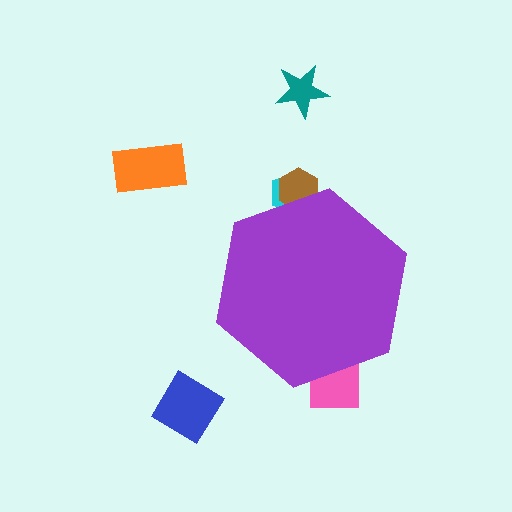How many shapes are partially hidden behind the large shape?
3 shapes are partially hidden.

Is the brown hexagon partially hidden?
Yes, the brown hexagon is partially hidden behind the purple hexagon.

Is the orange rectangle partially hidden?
No, the orange rectangle is fully visible.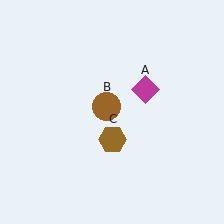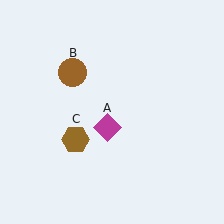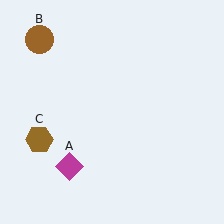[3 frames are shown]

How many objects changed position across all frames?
3 objects changed position: magenta diamond (object A), brown circle (object B), brown hexagon (object C).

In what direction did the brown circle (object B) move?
The brown circle (object B) moved up and to the left.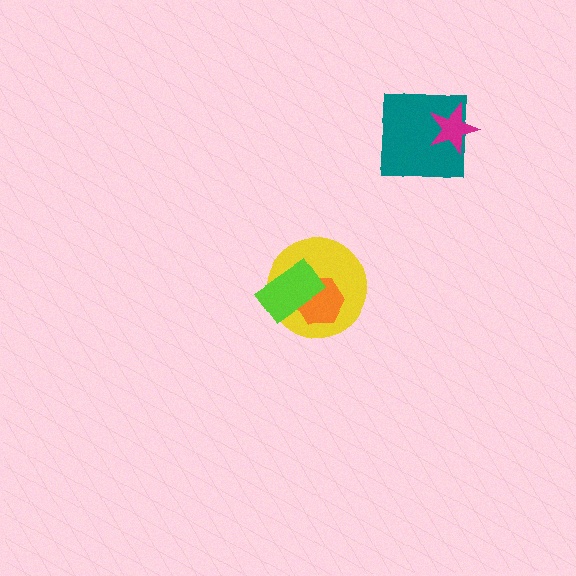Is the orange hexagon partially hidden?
Yes, it is partially covered by another shape.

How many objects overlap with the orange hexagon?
2 objects overlap with the orange hexagon.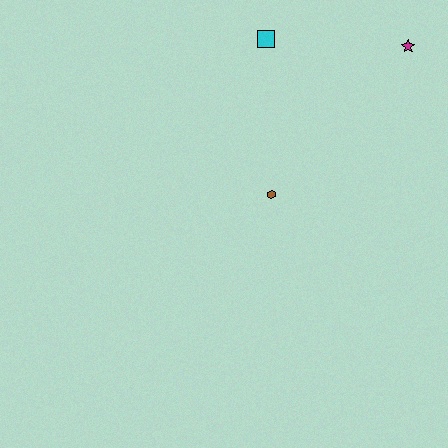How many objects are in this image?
There are 3 objects.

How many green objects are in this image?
There are no green objects.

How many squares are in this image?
There is 1 square.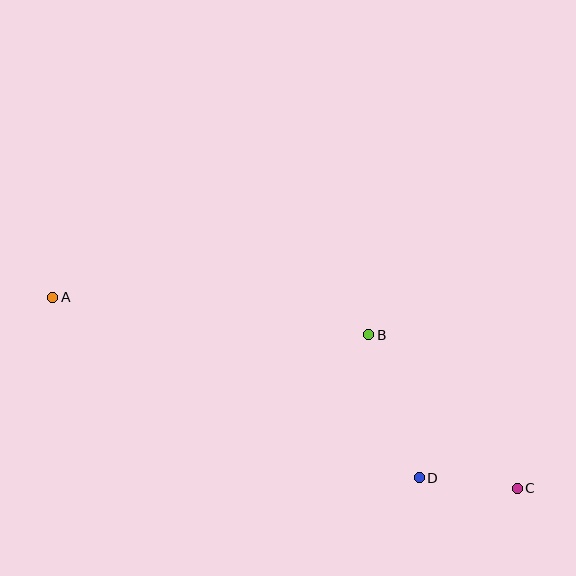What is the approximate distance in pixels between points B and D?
The distance between B and D is approximately 152 pixels.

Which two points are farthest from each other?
Points A and C are farthest from each other.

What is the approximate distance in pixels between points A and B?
The distance between A and B is approximately 319 pixels.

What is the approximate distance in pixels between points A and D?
The distance between A and D is approximately 409 pixels.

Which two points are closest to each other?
Points C and D are closest to each other.